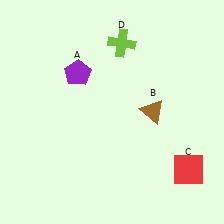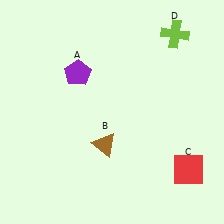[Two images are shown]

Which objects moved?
The objects that moved are: the brown triangle (B), the lime cross (D).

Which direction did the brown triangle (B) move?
The brown triangle (B) moved left.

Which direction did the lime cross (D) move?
The lime cross (D) moved right.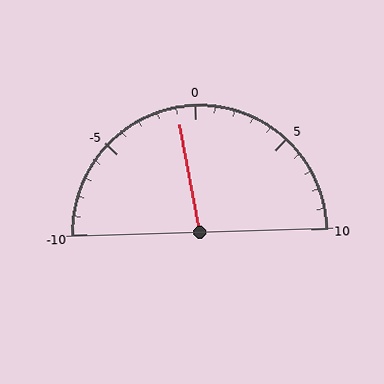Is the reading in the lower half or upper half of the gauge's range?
The reading is in the lower half of the range (-10 to 10).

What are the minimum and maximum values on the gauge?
The gauge ranges from -10 to 10.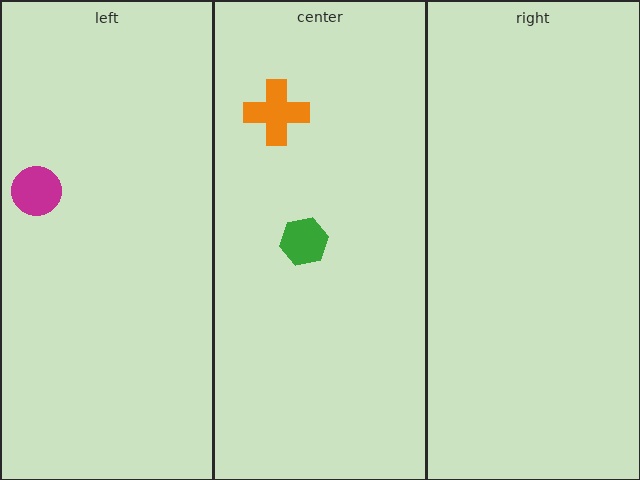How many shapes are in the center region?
2.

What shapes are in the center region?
The orange cross, the green hexagon.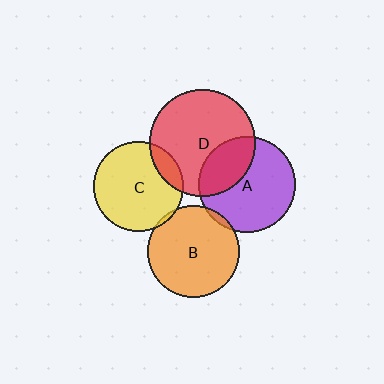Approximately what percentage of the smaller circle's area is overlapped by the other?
Approximately 30%.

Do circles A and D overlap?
Yes.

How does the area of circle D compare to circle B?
Approximately 1.3 times.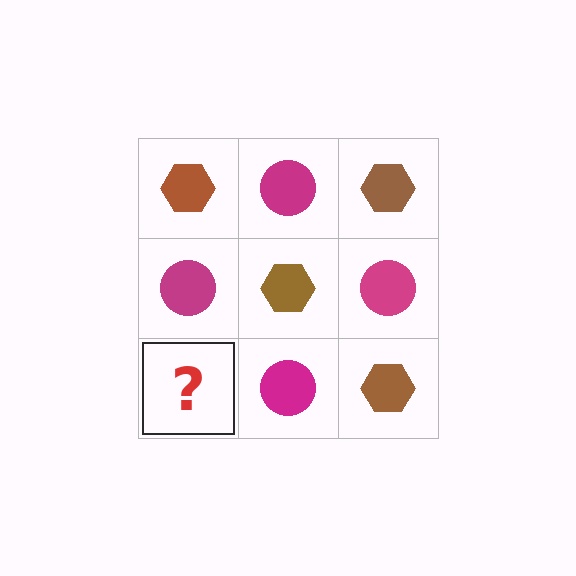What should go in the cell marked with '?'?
The missing cell should contain a brown hexagon.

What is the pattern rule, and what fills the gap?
The rule is that it alternates brown hexagon and magenta circle in a checkerboard pattern. The gap should be filled with a brown hexagon.